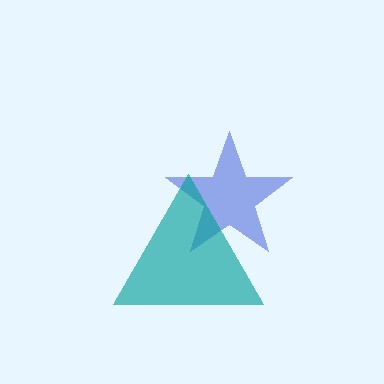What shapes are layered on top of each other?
The layered shapes are: a blue star, a teal triangle.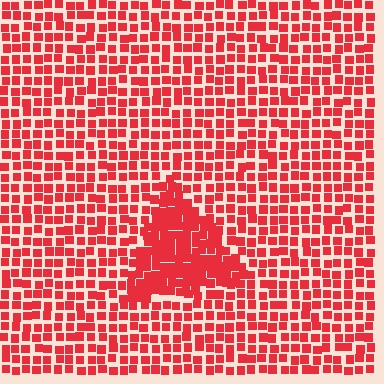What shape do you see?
I see a triangle.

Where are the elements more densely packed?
The elements are more densely packed inside the triangle boundary.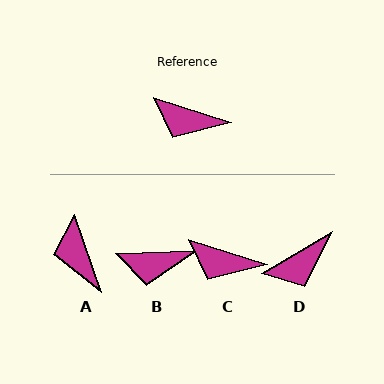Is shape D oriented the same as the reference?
No, it is off by about 48 degrees.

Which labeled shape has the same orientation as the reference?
C.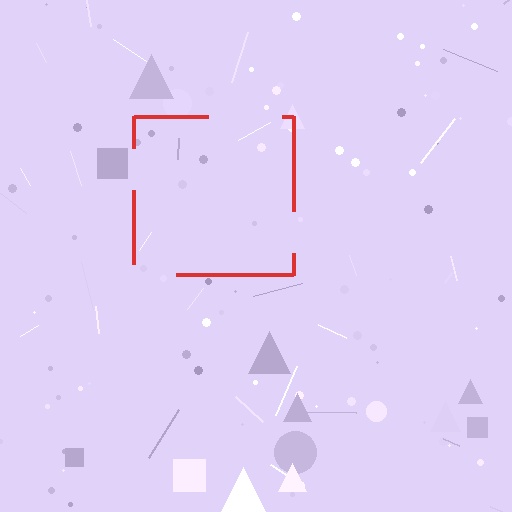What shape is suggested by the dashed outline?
The dashed outline suggests a square.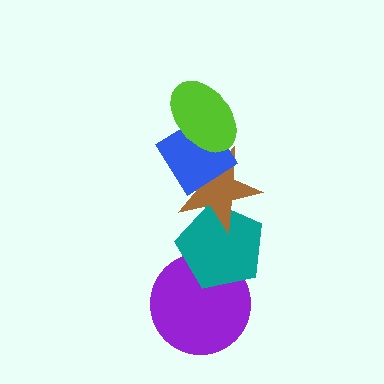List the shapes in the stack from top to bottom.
From top to bottom: the lime ellipse, the blue diamond, the brown star, the teal pentagon, the purple circle.